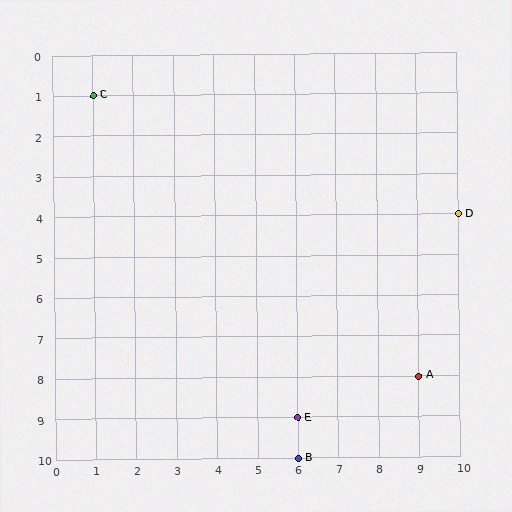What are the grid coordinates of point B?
Point B is at grid coordinates (6, 10).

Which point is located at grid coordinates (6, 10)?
Point B is at (6, 10).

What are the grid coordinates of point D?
Point D is at grid coordinates (10, 4).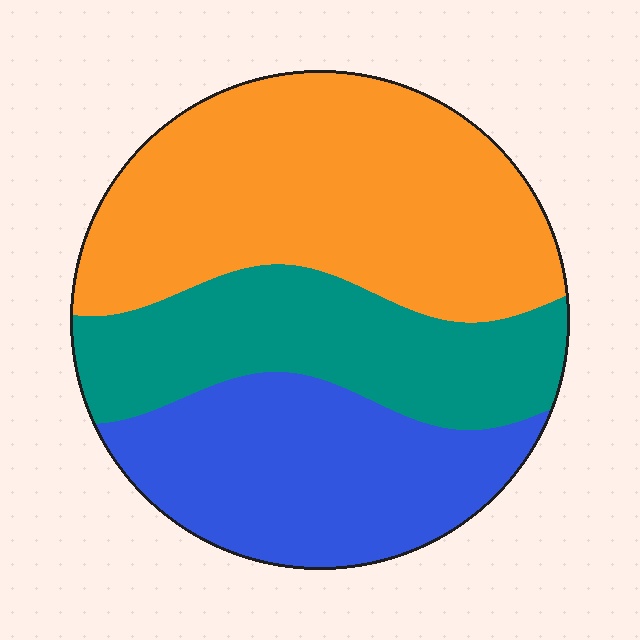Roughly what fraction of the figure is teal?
Teal covers 27% of the figure.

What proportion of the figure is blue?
Blue covers about 30% of the figure.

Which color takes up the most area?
Orange, at roughly 45%.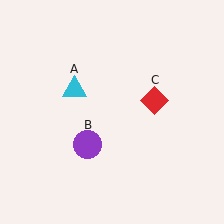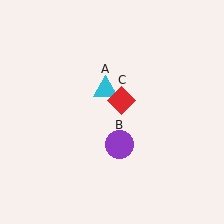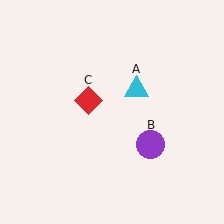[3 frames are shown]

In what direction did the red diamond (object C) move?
The red diamond (object C) moved left.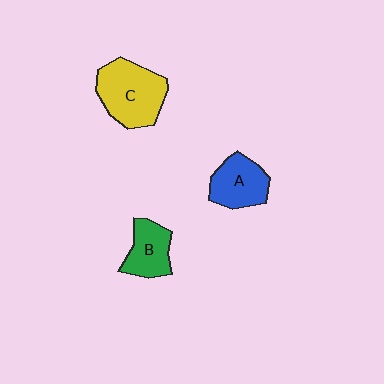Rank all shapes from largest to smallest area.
From largest to smallest: C (yellow), A (blue), B (green).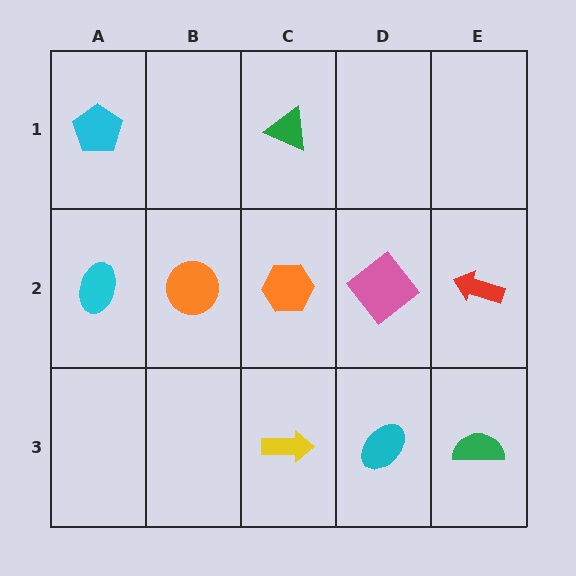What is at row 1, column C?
A green triangle.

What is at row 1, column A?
A cyan pentagon.